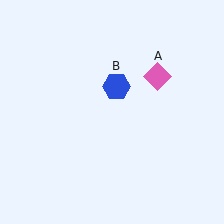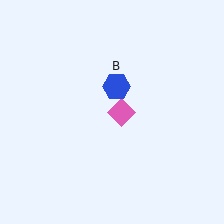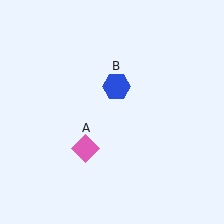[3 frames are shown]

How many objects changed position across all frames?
1 object changed position: pink diamond (object A).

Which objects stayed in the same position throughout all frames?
Blue hexagon (object B) remained stationary.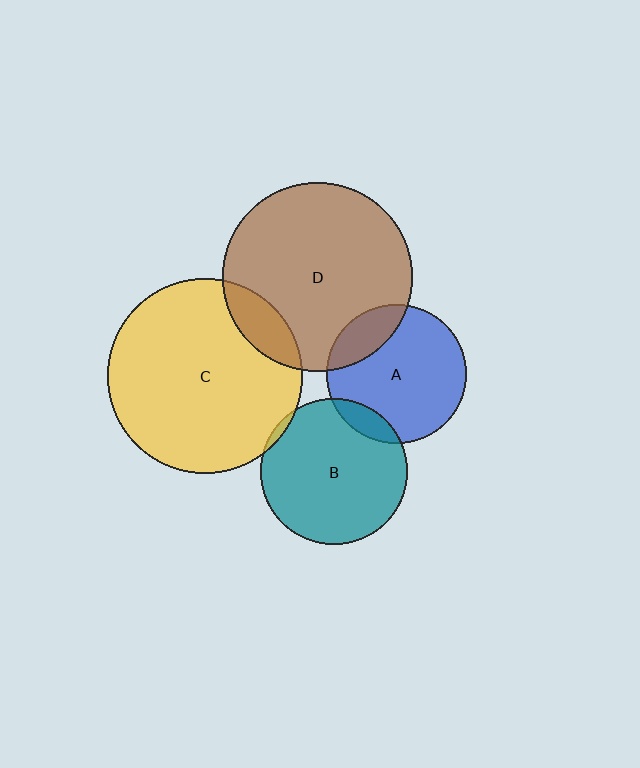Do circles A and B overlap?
Yes.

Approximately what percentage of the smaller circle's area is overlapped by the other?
Approximately 10%.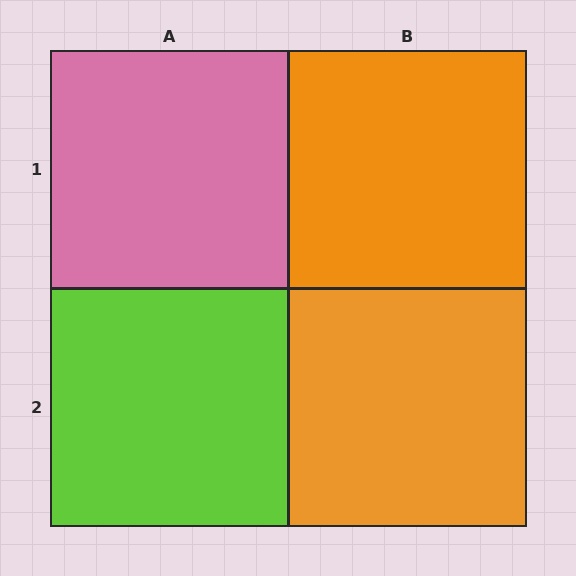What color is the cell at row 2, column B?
Orange.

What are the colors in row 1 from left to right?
Pink, orange.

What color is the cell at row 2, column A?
Lime.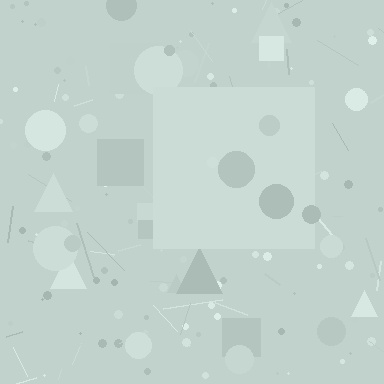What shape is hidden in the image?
A square is hidden in the image.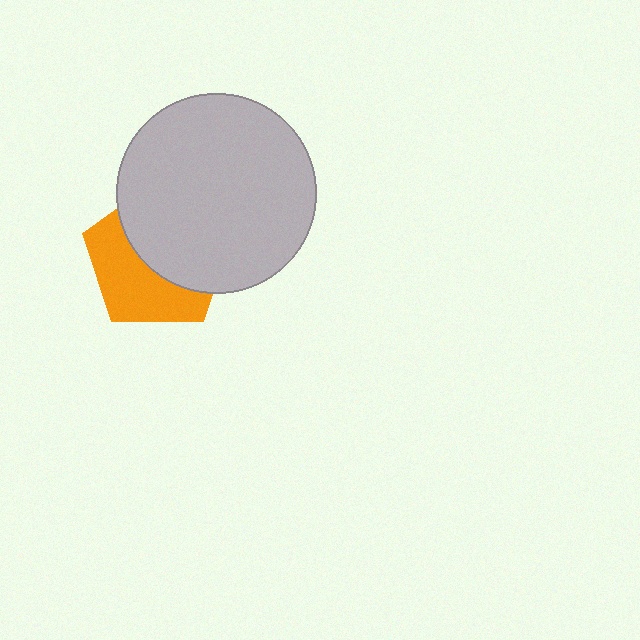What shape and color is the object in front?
The object in front is a light gray circle.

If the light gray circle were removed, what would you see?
You would see the complete orange pentagon.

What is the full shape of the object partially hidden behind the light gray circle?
The partially hidden object is an orange pentagon.